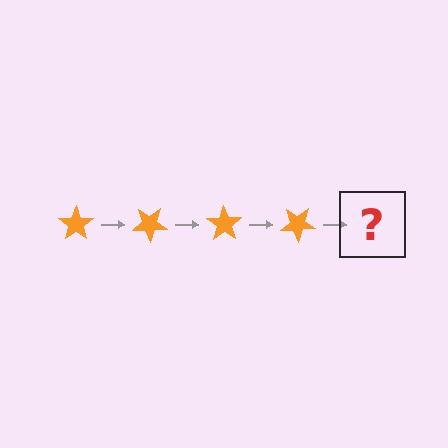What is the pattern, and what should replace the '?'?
The pattern is that the star rotates 35 degrees each step. The '?' should be an orange star rotated 140 degrees.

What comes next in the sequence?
The next element should be an orange star rotated 140 degrees.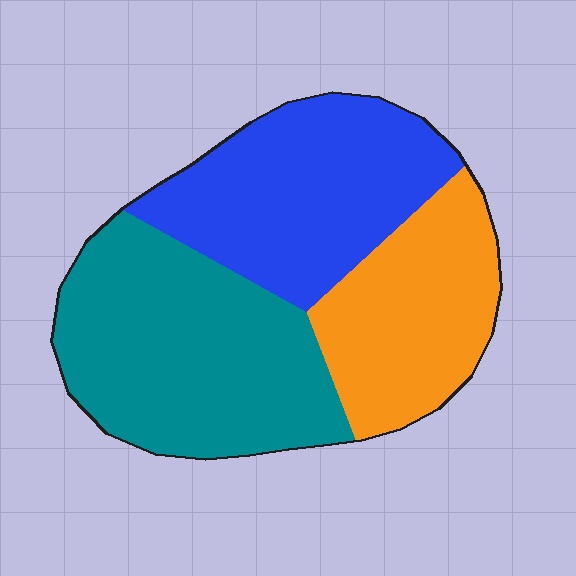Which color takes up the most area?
Teal, at roughly 40%.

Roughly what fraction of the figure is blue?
Blue covers 33% of the figure.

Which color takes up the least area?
Orange, at roughly 25%.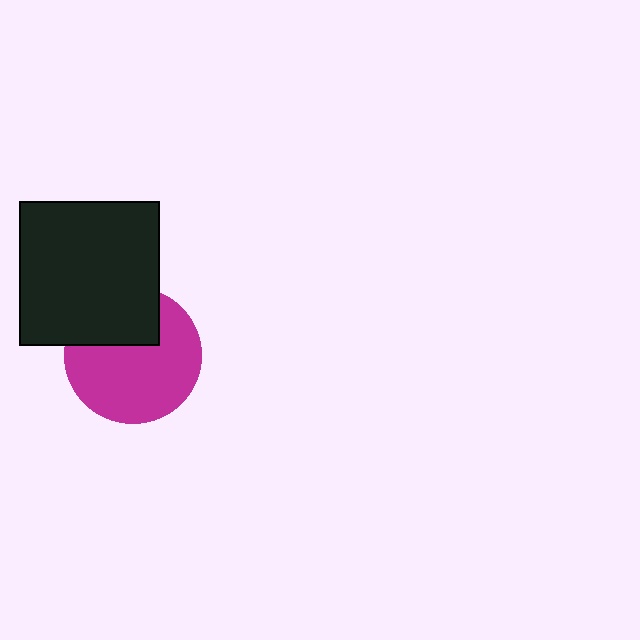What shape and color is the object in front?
The object in front is a black rectangle.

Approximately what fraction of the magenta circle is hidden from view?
Roughly 30% of the magenta circle is hidden behind the black rectangle.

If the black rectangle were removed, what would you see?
You would see the complete magenta circle.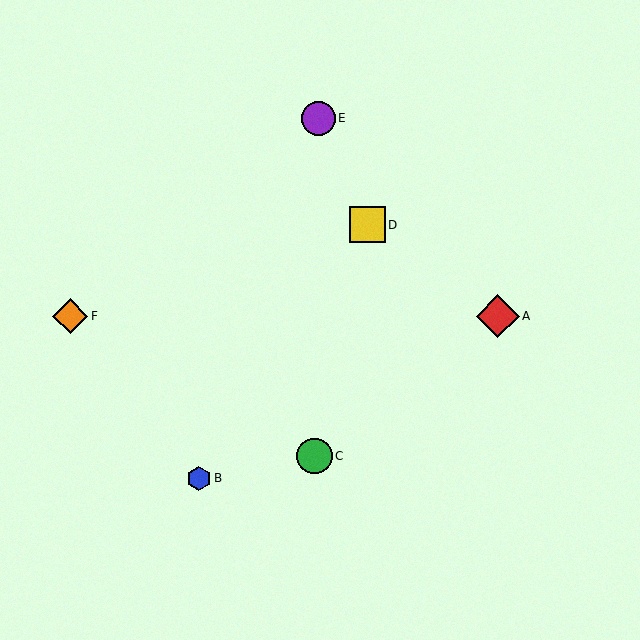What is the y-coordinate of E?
Object E is at y≈118.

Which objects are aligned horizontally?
Objects A, F are aligned horizontally.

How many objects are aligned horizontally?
2 objects (A, F) are aligned horizontally.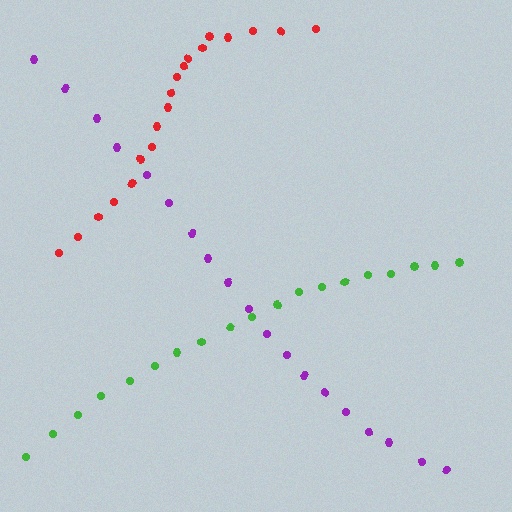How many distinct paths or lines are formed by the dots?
There are 3 distinct paths.